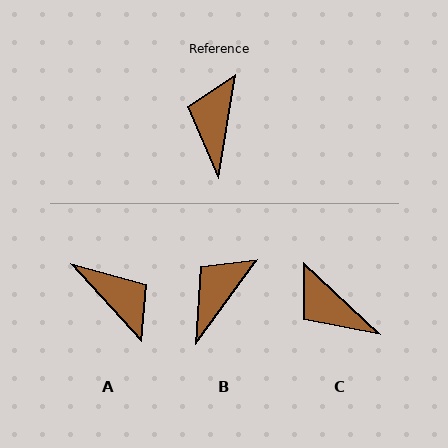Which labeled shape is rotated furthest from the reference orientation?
A, about 129 degrees away.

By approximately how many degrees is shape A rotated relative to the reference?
Approximately 129 degrees clockwise.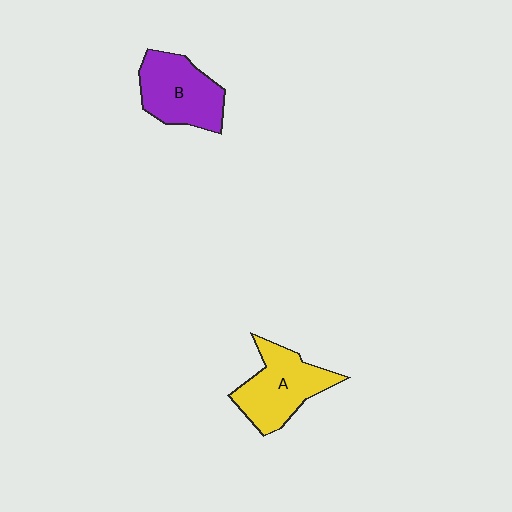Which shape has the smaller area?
Shape B (purple).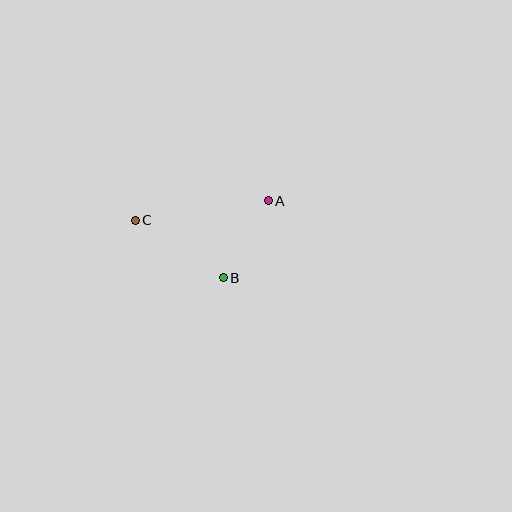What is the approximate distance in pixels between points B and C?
The distance between B and C is approximately 105 pixels.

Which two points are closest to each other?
Points A and B are closest to each other.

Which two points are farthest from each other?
Points A and C are farthest from each other.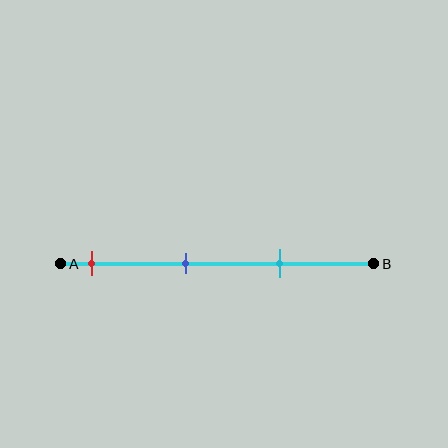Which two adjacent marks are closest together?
The blue and cyan marks are the closest adjacent pair.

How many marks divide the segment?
There are 3 marks dividing the segment.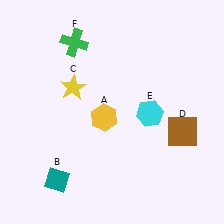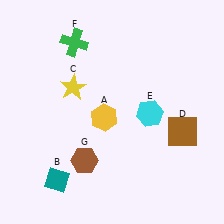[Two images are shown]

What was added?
A brown hexagon (G) was added in Image 2.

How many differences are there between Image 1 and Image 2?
There is 1 difference between the two images.